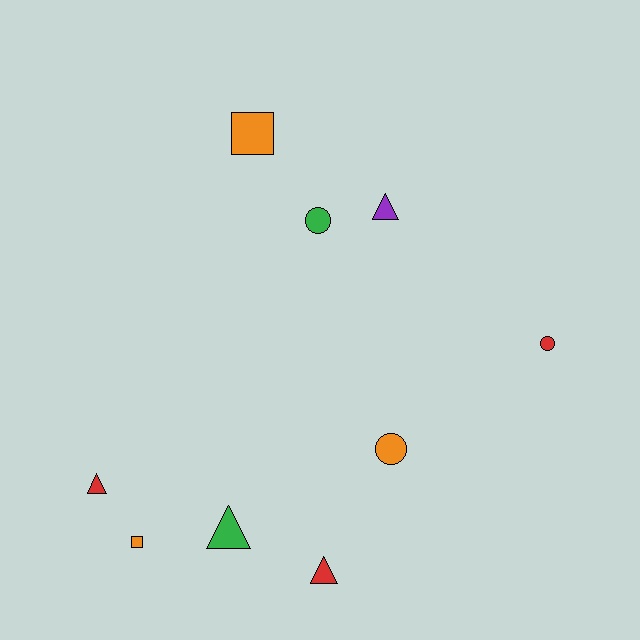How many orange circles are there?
There is 1 orange circle.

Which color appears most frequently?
Orange, with 3 objects.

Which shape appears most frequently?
Triangle, with 4 objects.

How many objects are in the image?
There are 9 objects.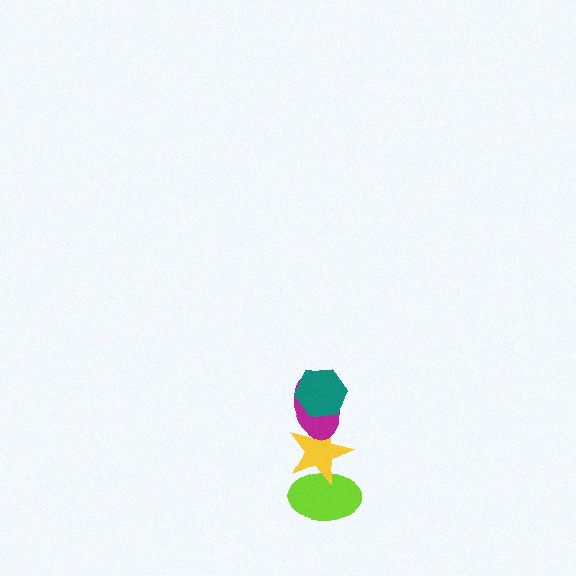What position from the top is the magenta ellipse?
The magenta ellipse is 2nd from the top.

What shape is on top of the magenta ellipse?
The teal hexagon is on top of the magenta ellipse.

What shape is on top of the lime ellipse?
The yellow star is on top of the lime ellipse.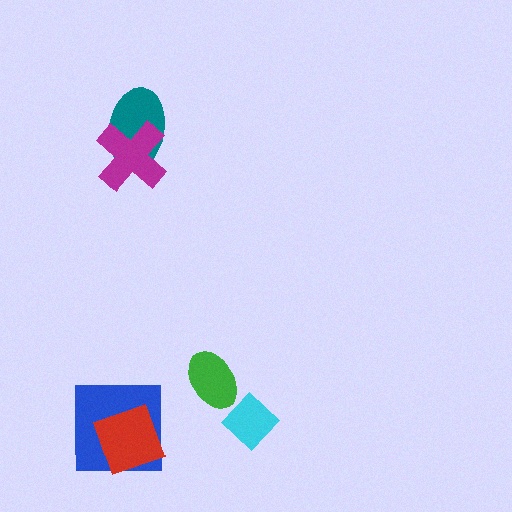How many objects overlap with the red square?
1 object overlaps with the red square.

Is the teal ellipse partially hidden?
Yes, it is partially covered by another shape.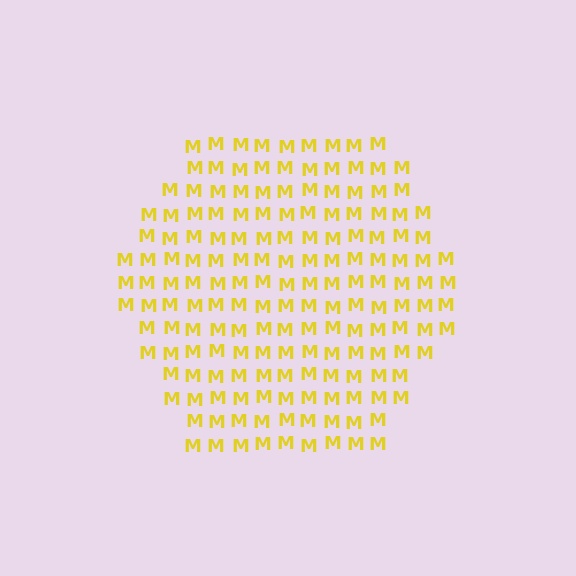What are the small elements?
The small elements are letter M's.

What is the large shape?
The large shape is a hexagon.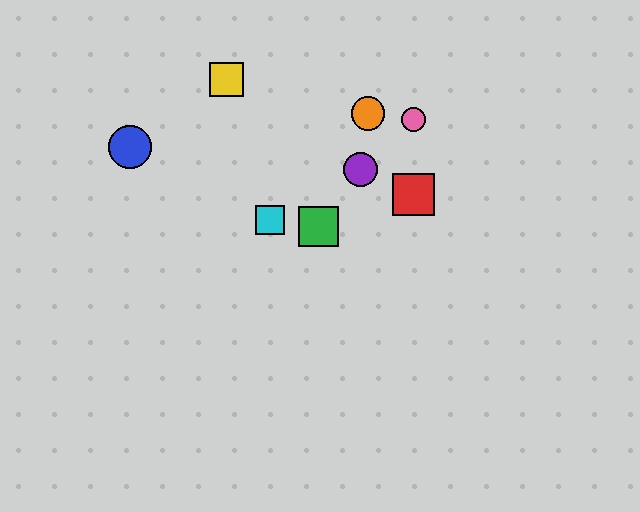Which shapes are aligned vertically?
The red square, the pink circle are aligned vertically.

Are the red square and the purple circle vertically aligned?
No, the red square is at x≈414 and the purple circle is at x≈361.